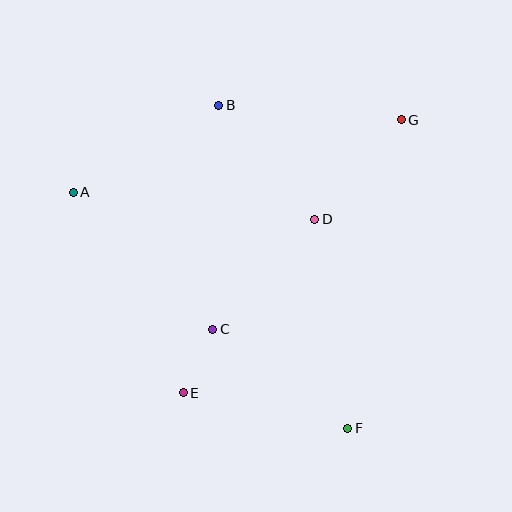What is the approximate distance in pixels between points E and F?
The distance between E and F is approximately 168 pixels.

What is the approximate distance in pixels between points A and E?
The distance between A and E is approximately 229 pixels.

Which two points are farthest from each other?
Points A and F are farthest from each other.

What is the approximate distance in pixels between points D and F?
The distance between D and F is approximately 212 pixels.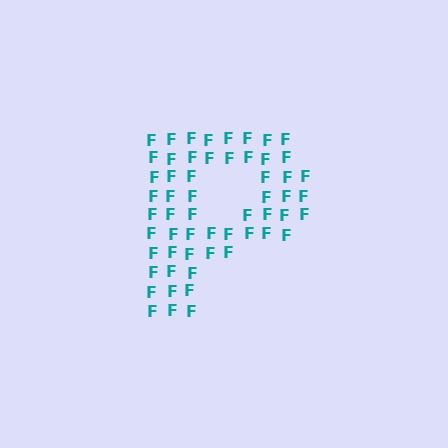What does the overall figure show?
The overall figure shows the letter P.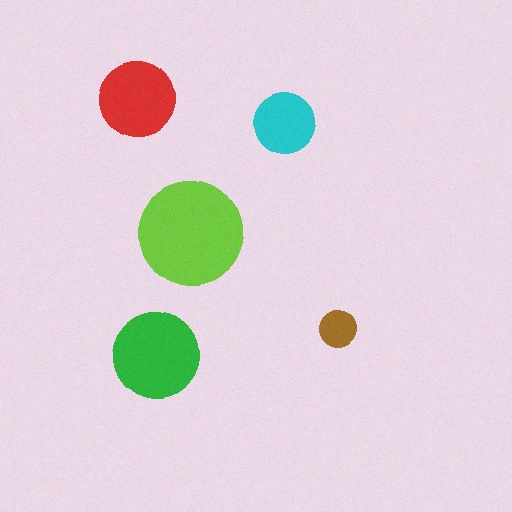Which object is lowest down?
The green circle is bottommost.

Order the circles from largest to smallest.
the lime one, the green one, the red one, the cyan one, the brown one.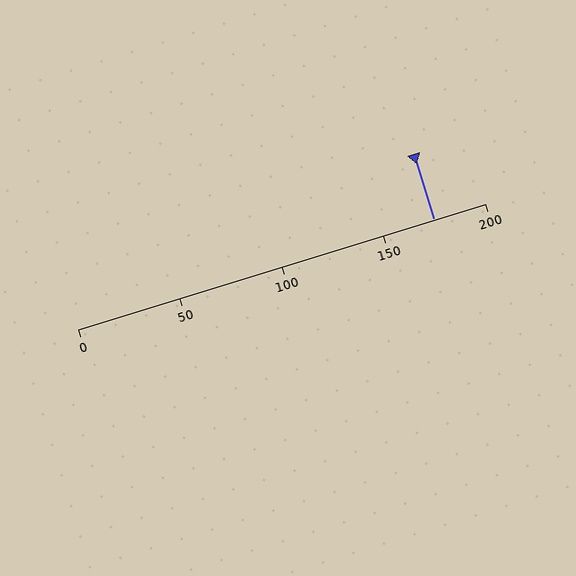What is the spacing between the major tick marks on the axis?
The major ticks are spaced 50 apart.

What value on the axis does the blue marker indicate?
The marker indicates approximately 175.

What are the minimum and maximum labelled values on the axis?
The axis runs from 0 to 200.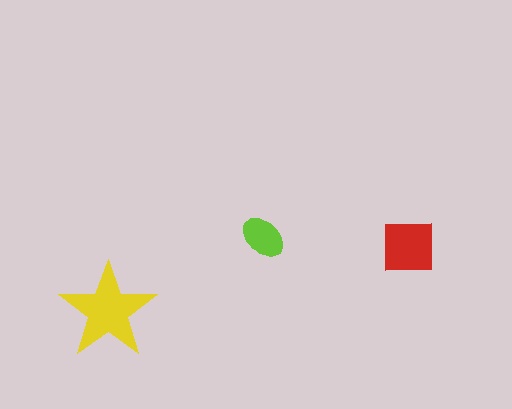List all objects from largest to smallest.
The yellow star, the red square, the lime ellipse.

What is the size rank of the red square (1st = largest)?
2nd.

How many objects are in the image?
There are 3 objects in the image.